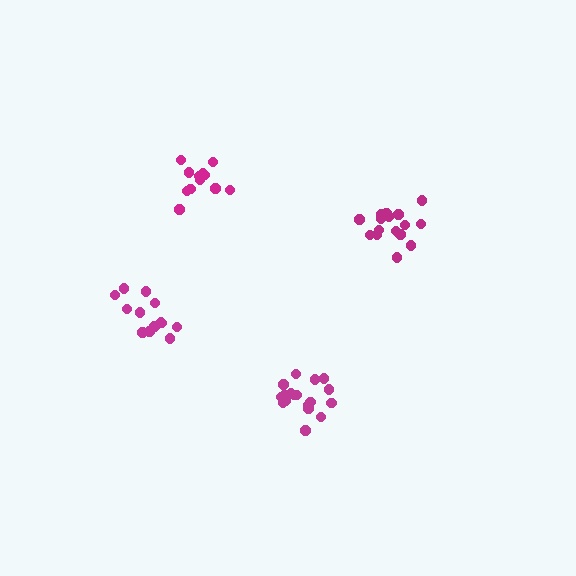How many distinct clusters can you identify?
There are 4 distinct clusters.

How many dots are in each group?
Group 1: 12 dots, Group 2: 16 dots, Group 3: 18 dots, Group 4: 13 dots (59 total).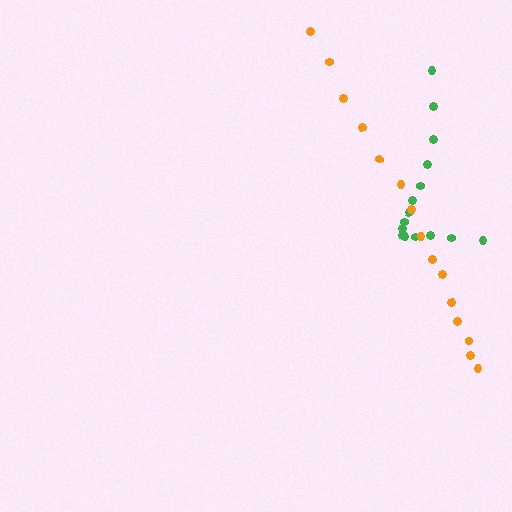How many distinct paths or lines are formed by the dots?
There are 2 distinct paths.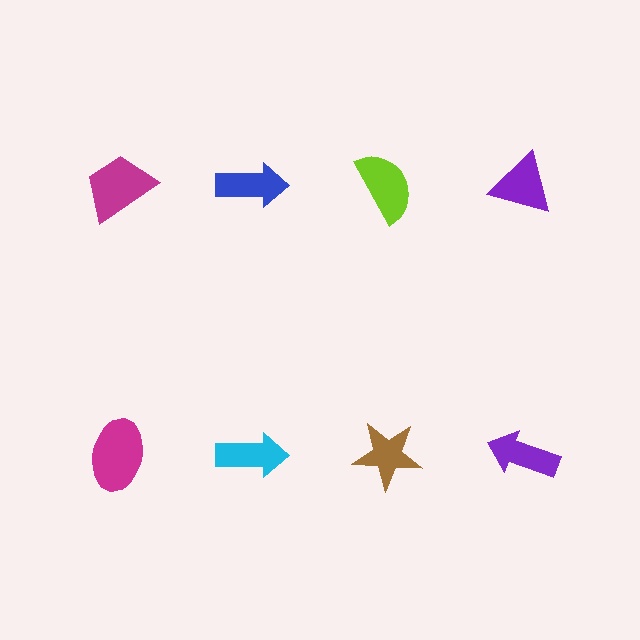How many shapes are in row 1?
4 shapes.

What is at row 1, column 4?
A purple triangle.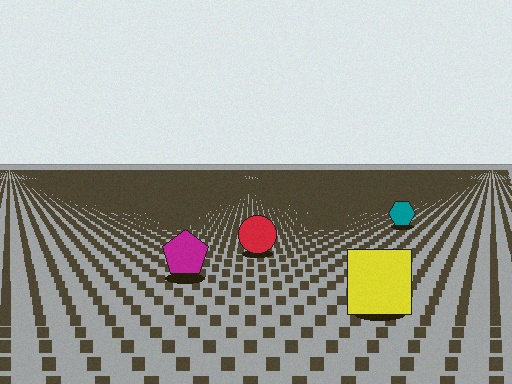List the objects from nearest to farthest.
From nearest to farthest: the yellow square, the magenta pentagon, the red circle, the teal hexagon.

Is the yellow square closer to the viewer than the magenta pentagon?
Yes. The yellow square is closer — you can tell from the texture gradient: the ground texture is coarser near it.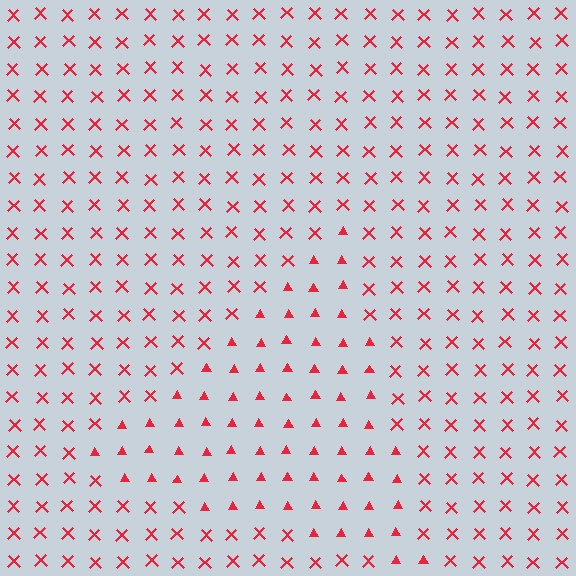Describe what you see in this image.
The image is filled with small red elements arranged in a uniform grid. A triangle-shaped region contains triangles, while the surrounding area contains X marks. The boundary is defined purely by the change in element shape.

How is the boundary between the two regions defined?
The boundary is defined by a change in element shape: triangles inside vs. X marks outside. All elements share the same color and spacing.